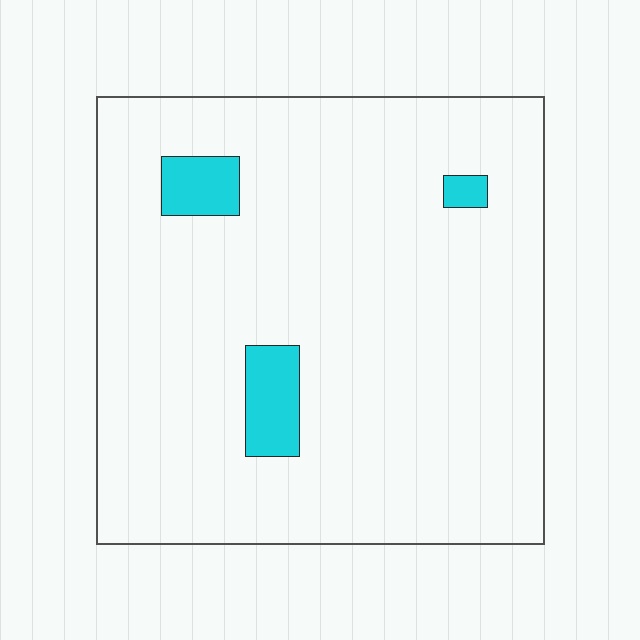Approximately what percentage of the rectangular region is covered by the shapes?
Approximately 5%.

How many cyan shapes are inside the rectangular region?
3.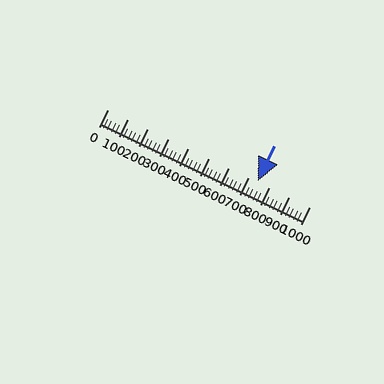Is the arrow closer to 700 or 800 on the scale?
The arrow is closer to 700.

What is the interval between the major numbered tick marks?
The major tick marks are spaced 100 units apart.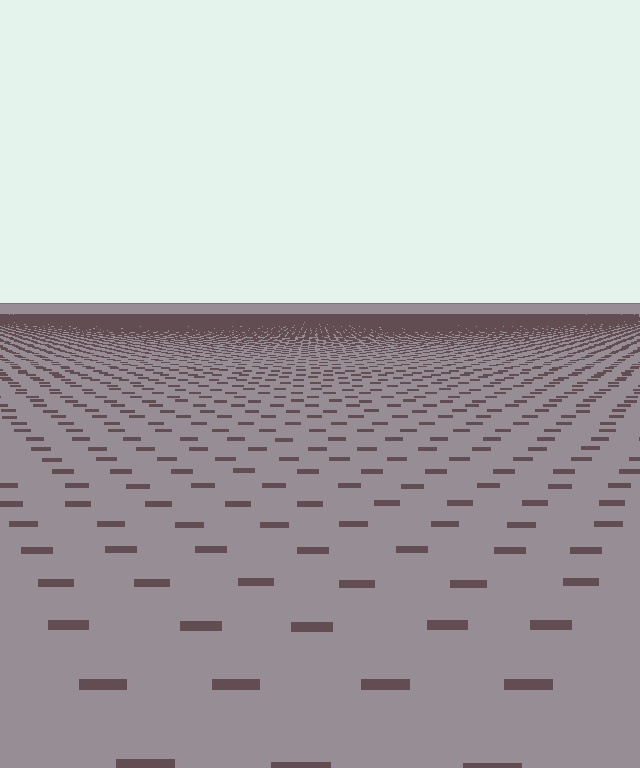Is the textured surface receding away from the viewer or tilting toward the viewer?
The surface is receding away from the viewer. Texture elements get smaller and denser toward the top.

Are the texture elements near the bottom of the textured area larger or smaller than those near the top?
Larger. Near the bottom, elements are closer to the viewer and appear at a bigger on-screen size.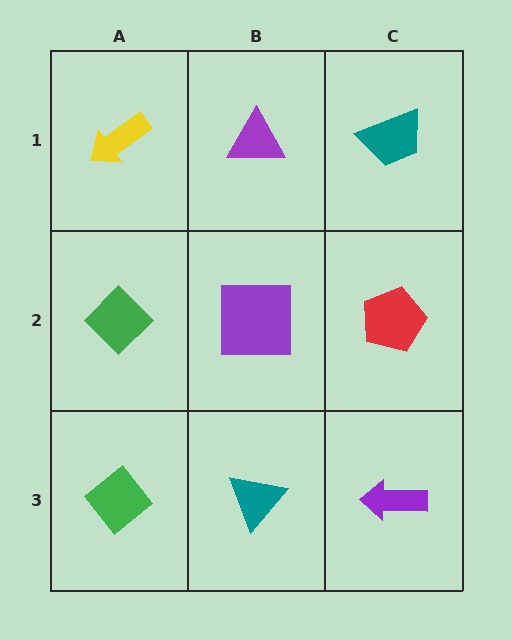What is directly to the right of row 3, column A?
A teal triangle.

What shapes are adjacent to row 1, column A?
A green diamond (row 2, column A), a purple triangle (row 1, column B).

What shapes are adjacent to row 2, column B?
A purple triangle (row 1, column B), a teal triangle (row 3, column B), a green diamond (row 2, column A), a red pentagon (row 2, column C).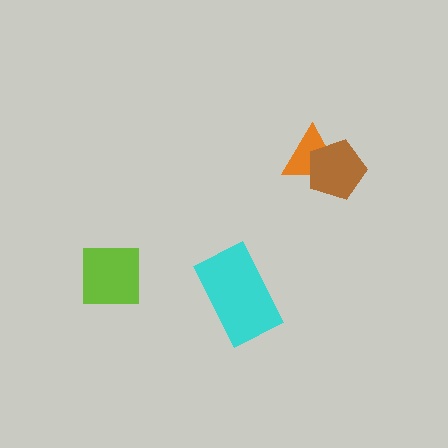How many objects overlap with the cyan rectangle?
0 objects overlap with the cyan rectangle.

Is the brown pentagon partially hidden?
No, no other shape covers it.